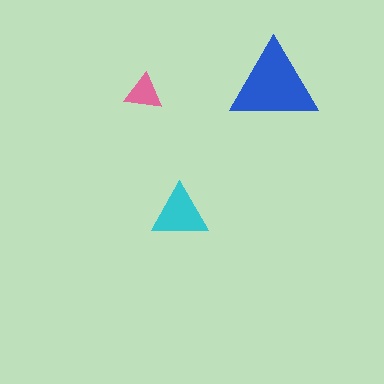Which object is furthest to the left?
The pink triangle is leftmost.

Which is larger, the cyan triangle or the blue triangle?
The blue one.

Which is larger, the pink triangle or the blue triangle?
The blue one.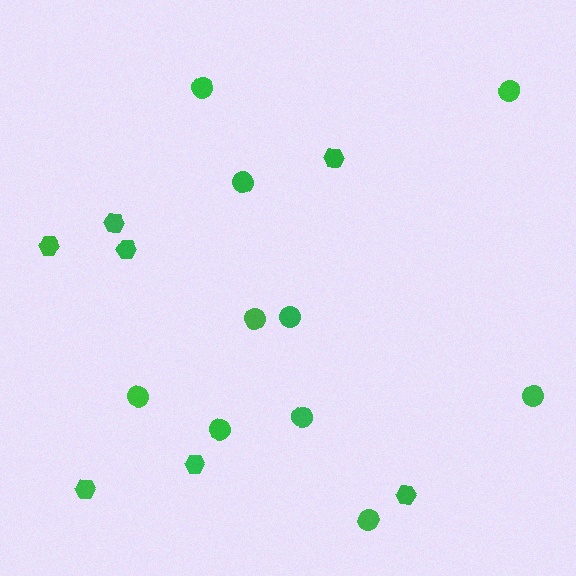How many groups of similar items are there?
There are 2 groups: one group of circles (10) and one group of hexagons (7).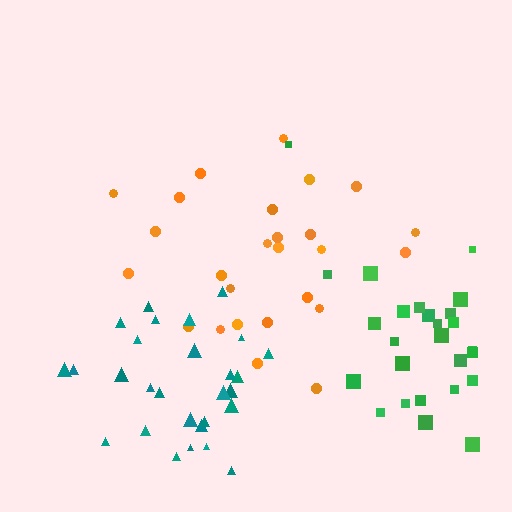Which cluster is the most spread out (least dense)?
Orange.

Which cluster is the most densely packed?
Teal.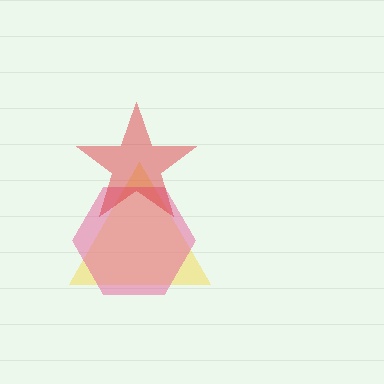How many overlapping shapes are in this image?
There are 3 overlapping shapes in the image.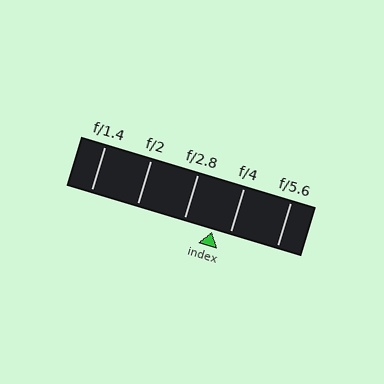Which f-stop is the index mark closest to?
The index mark is closest to f/4.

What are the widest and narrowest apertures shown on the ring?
The widest aperture shown is f/1.4 and the narrowest is f/5.6.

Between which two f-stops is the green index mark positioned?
The index mark is between f/2.8 and f/4.